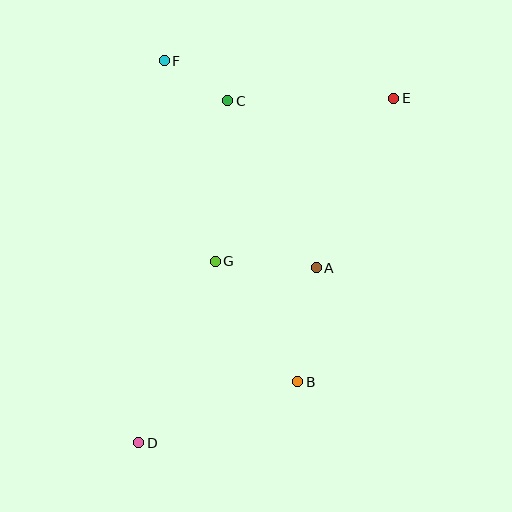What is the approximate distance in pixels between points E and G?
The distance between E and G is approximately 242 pixels.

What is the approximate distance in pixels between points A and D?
The distance between A and D is approximately 249 pixels.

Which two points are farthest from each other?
Points D and E are farthest from each other.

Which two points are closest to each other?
Points C and F are closest to each other.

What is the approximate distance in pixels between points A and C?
The distance between A and C is approximately 189 pixels.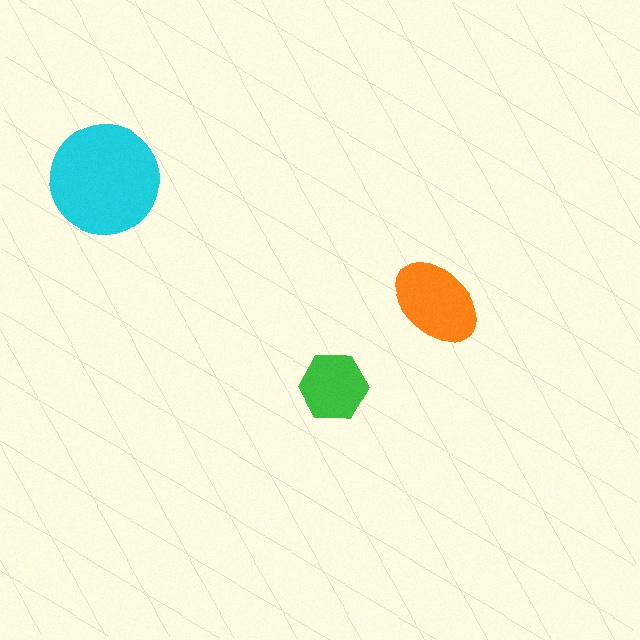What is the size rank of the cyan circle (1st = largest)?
1st.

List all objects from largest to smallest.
The cyan circle, the orange ellipse, the green hexagon.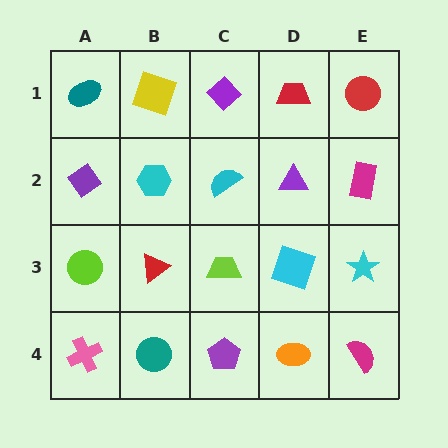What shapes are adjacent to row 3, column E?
A magenta rectangle (row 2, column E), a magenta semicircle (row 4, column E), a cyan square (row 3, column D).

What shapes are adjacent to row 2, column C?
A purple diamond (row 1, column C), a lime trapezoid (row 3, column C), a cyan hexagon (row 2, column B), a purple triangle (row 2, column D).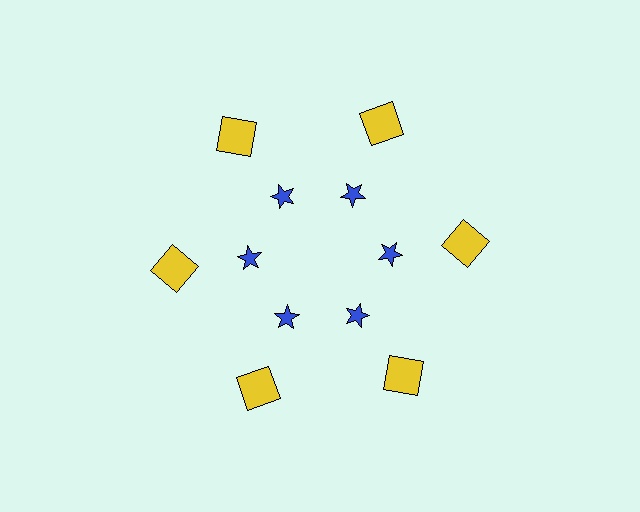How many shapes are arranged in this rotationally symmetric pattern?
There are 12 shapes, arranged in 6 groups of 2.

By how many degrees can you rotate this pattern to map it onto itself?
The pattern maps onto itself every 60 degrees of rotation.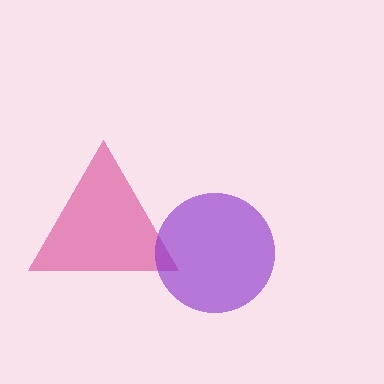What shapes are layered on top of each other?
The layered shapes are: a magenta triangle, a purple circle.